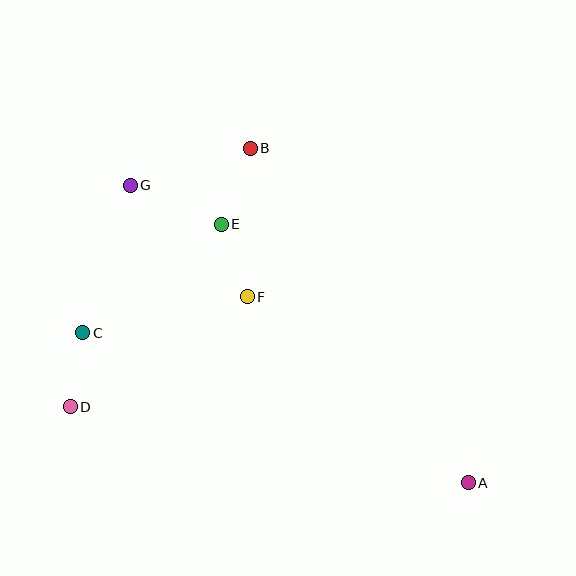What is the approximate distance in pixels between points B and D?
The distance between B and D is approximately 315 pixels.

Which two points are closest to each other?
Points C and D are closest to each other.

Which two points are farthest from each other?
Points A and G are farthest from each other.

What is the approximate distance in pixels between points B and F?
The distance between B and F is approximately 149 pixels.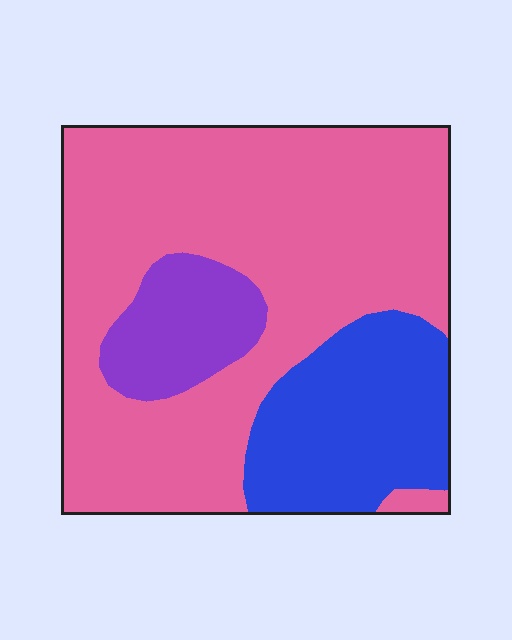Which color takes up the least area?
Purple, at roughly 10%.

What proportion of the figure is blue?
Blue takes up between a sixth and a third of the figure.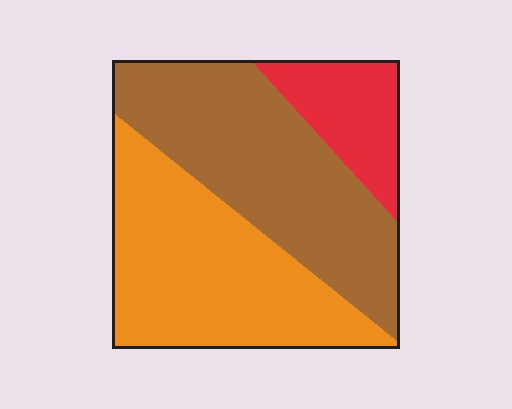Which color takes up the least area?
Red, at roughly 15%.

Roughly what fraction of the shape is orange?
Orange covers 42% of the shape.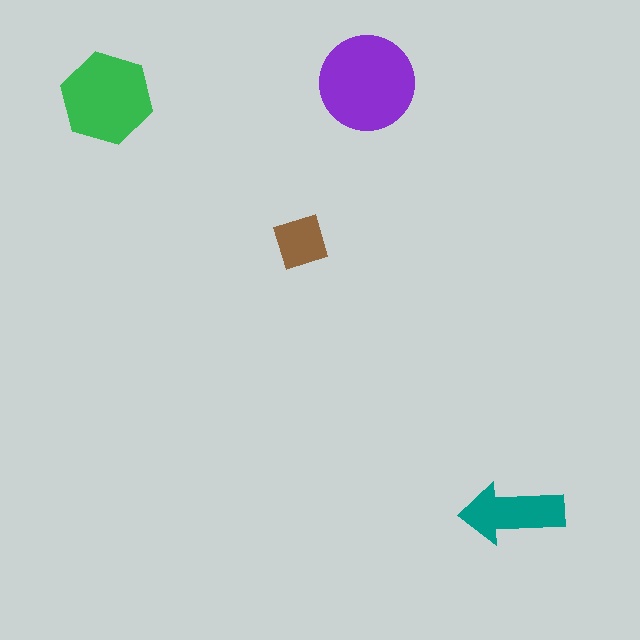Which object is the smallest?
The brown square.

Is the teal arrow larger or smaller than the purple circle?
Smaller.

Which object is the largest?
The purple circle.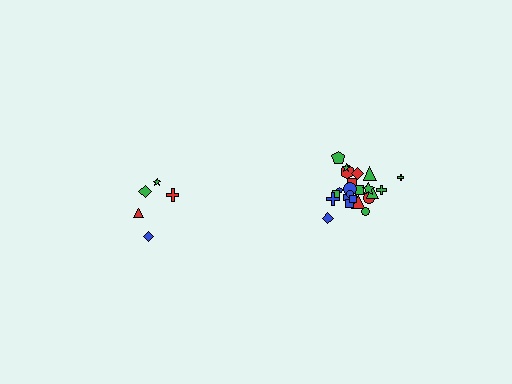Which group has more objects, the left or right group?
The right group.